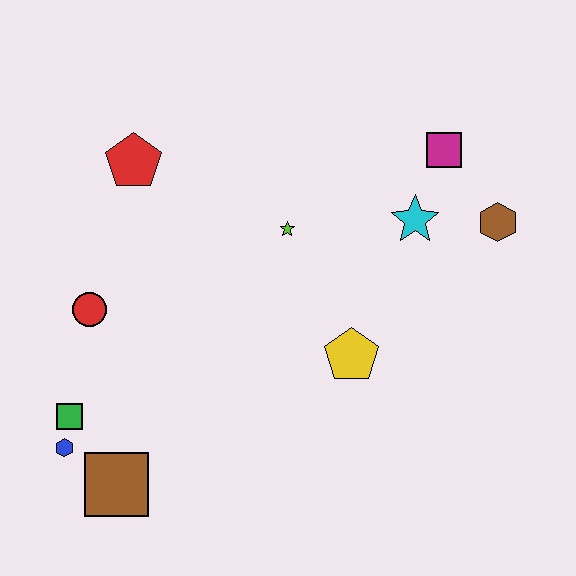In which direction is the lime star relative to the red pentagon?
The lime star is to the right of the red pentagon.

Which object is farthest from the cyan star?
The blue hexagon is farthest from the cyan star.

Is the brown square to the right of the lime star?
No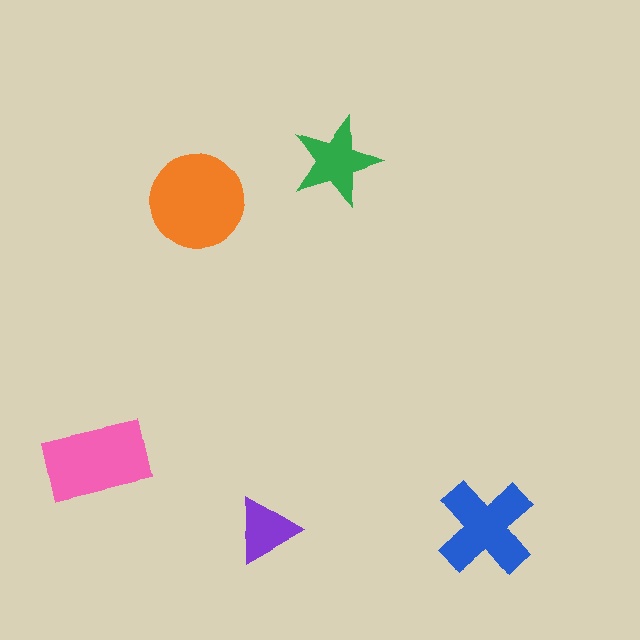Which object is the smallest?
The purple triangle.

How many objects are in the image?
There are 5 objects in the image.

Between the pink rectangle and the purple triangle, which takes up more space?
The pink rectangle.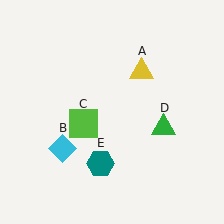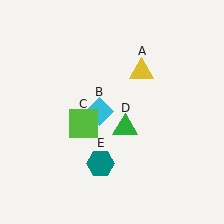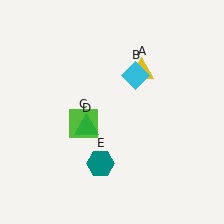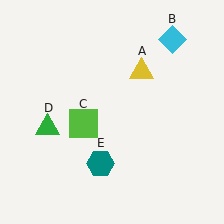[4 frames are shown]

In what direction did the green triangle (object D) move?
The green triangle (object D) moved left.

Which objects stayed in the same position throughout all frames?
Yellow triangle (object A) and lime square (object C) and teal hexagon (object E) remained stationary.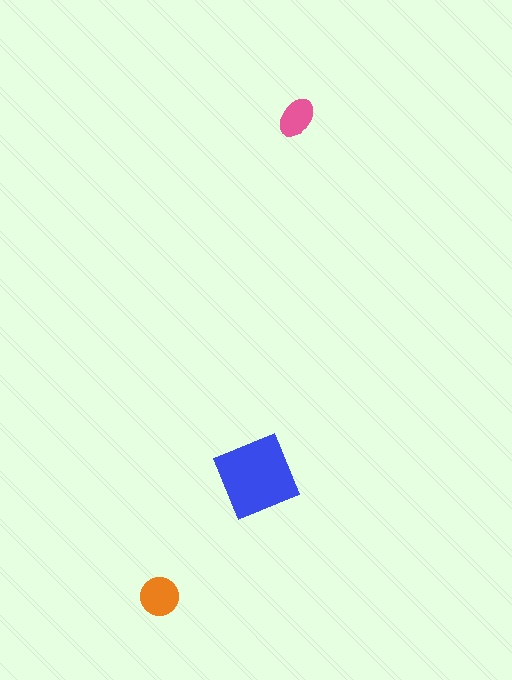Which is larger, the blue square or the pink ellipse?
The blue square.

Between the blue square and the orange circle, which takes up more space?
The blue square.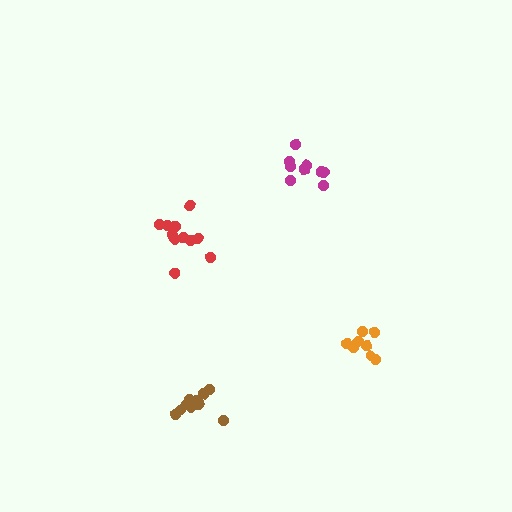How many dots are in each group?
Group 1: 11 dots, Group 2: 10 dots, Group 3: 11 dots, Group 4: 9 dots (41 total).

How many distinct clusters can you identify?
There are 4 distinct clusters.